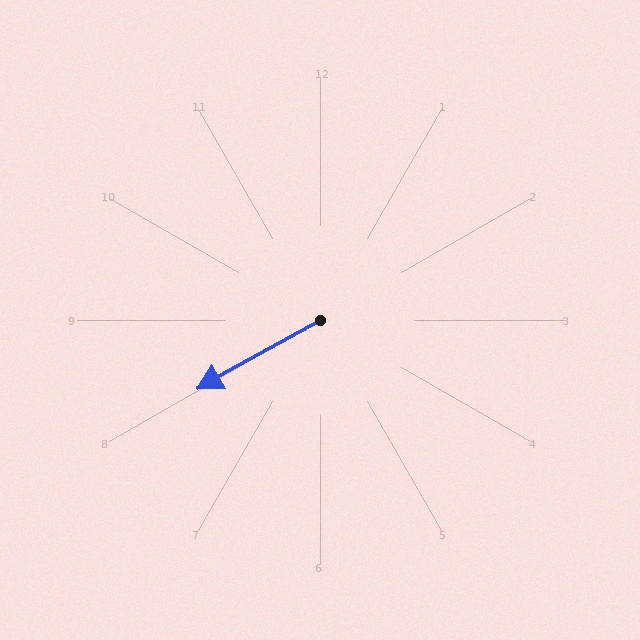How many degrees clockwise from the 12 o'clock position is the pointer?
Approximately 241 degrees.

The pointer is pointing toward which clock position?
Roughly 8 o'clock.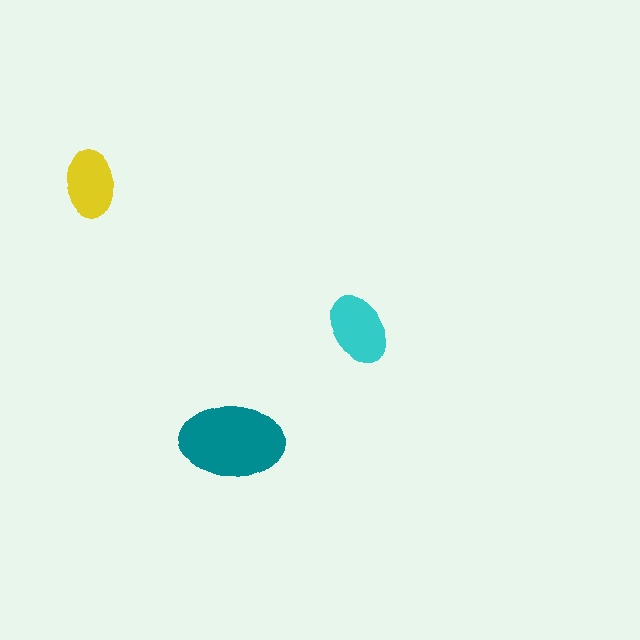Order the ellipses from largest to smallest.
the teal one, the cyan one, the yellow one.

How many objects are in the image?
There are 3 objects in the image.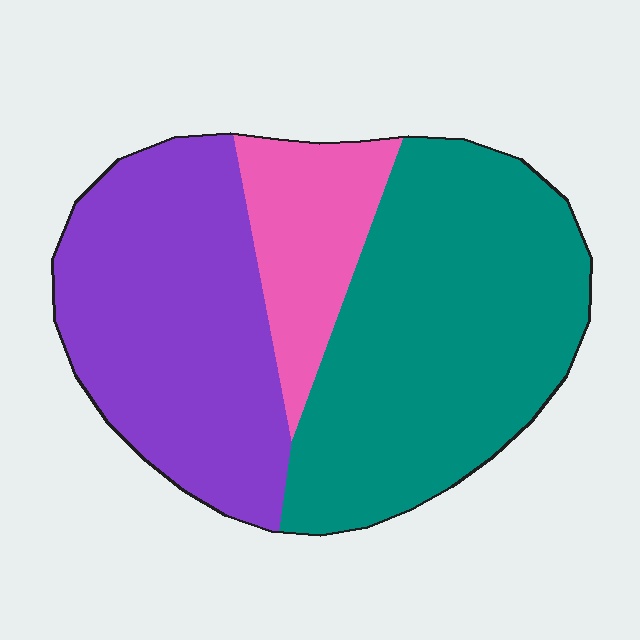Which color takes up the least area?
Pink, at roughly 15%.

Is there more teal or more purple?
Teal.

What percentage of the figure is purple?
Purple covers 38% of the figure.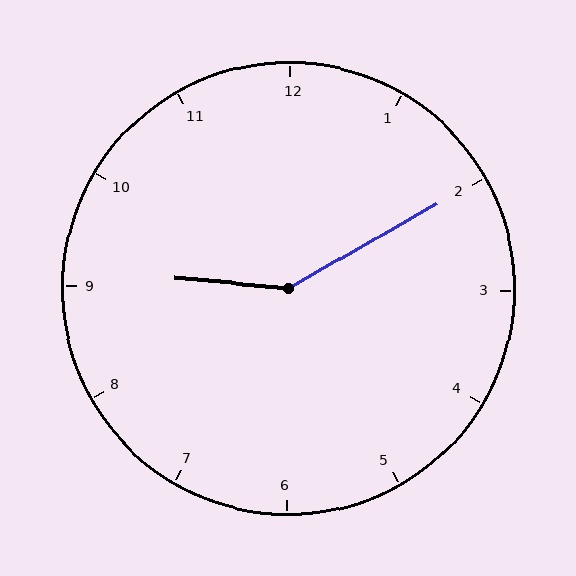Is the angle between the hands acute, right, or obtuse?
It is obtuse.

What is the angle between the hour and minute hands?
Approximately 145 degrees.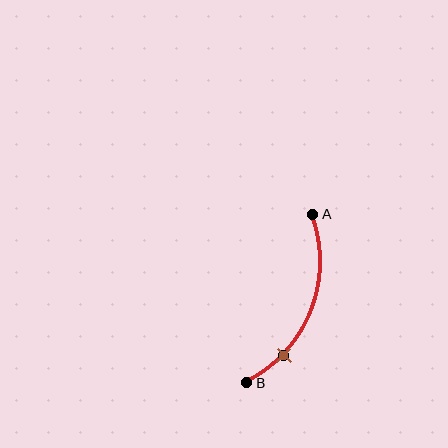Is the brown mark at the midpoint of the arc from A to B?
No. The brown mark lies on the arc but is closer to endpoint B. The arc midpoint would be at the point on the curve equidistant along the arc from both A and B.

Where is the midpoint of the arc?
The arc midpoint is the point on the curve farthest from the straight line joining A and B. It sits to the right of that line.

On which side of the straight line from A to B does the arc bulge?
The arc bulges to the right of the straight line connecting A and B.